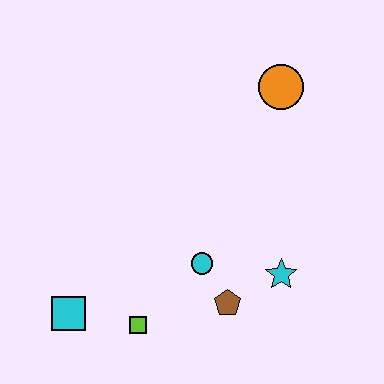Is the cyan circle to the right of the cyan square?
Yes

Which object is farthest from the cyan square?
The orange circle is farthest from the cyan square.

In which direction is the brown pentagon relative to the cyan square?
The brown pentagon is to the right of the cyan square.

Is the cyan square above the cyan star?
No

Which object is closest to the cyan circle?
The brown pentagon is closest to the cyan circle.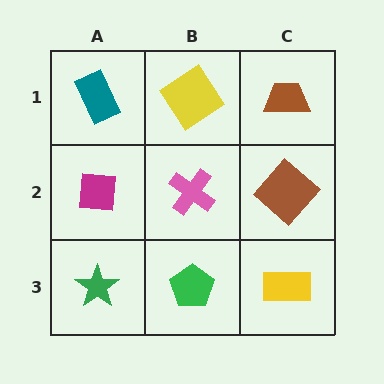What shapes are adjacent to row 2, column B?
A yellow diamond (row 1, column B), a green pentagon (row 3, column B), a magenta square (row 2, column A), a brown diamond (row 2, column C).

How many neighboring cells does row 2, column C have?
3.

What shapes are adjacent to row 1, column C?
A brown diamond (row 2, column C), a yellow diamond (row 1, column B).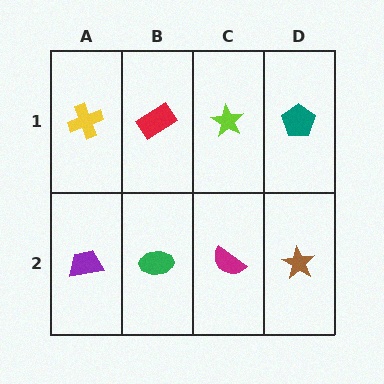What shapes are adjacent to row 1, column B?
A green ellipse (row 2, column B), a yellow cross (row 1, column A), a lime star (row 1, column C).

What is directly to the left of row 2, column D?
A magenta semicircle.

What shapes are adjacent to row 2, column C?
A lime star (row 1, column C), a green ellipse (row 2, column B), a brown star (row 2, column D).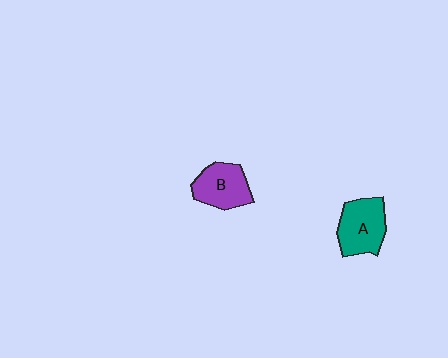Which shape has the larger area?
Shape A (teal).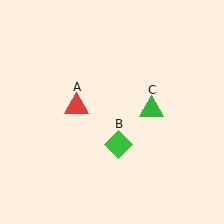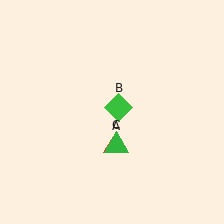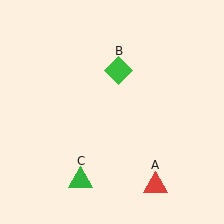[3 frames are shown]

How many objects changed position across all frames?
3 objects changed position: red triangle (object A), green diamond (object B), green triangle (object C).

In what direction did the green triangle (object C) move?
The green triangle (object C) moved down and to the left.